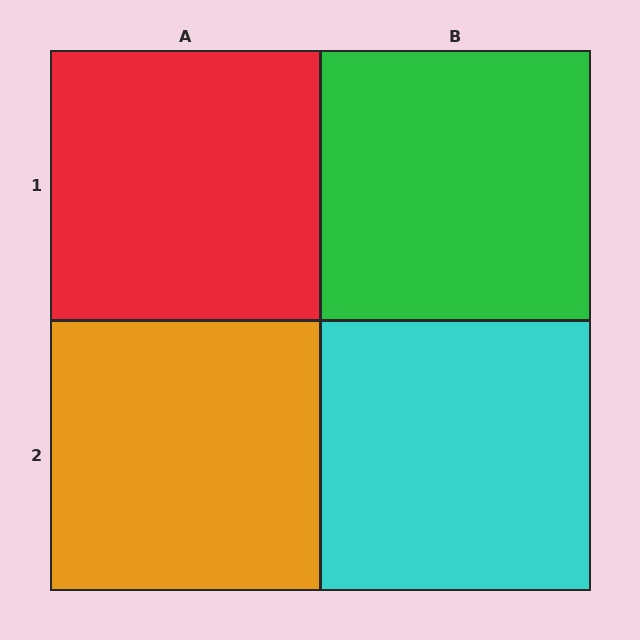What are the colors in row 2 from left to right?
Orange, cyan.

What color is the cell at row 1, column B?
Green.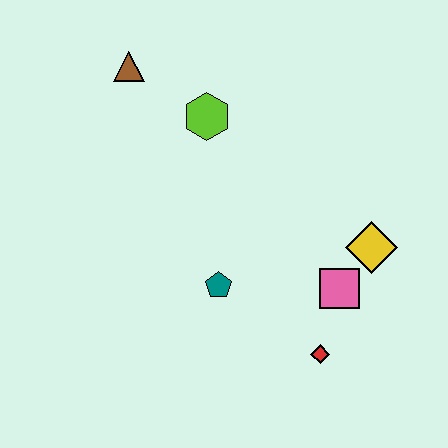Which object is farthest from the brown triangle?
The red diamond is farthest from the brown triangle.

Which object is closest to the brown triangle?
The lime hexagon is closest to the brown triangle.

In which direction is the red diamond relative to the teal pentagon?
The red diamond is to the right of the teal pentagon.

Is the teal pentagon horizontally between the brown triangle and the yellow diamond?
Yes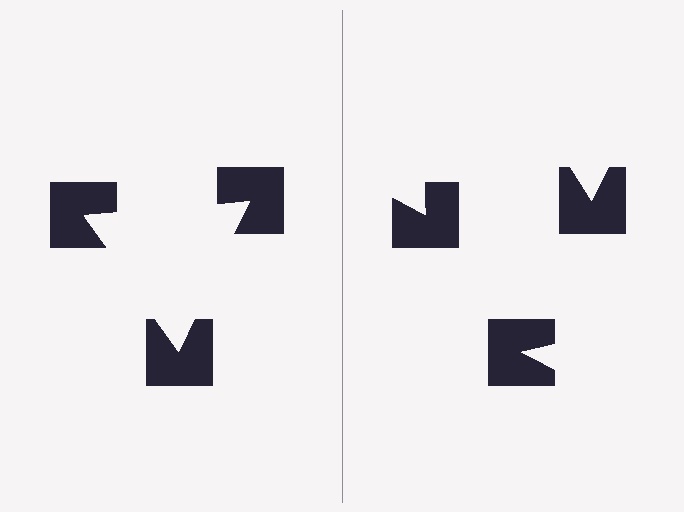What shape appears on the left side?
An illusory triangle.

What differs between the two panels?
The notched squares are positioned identically on both sides; only the wedge orientations differ. On the left they align to a triangle; on the right they are misaligned.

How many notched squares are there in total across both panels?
6 — 3 on each side.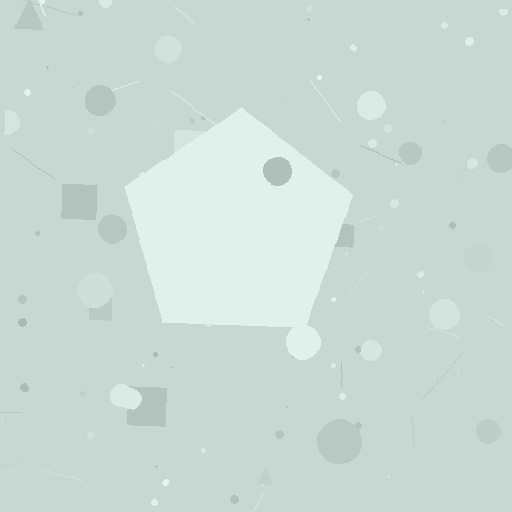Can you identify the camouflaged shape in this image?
The camouflaged shape is a pentagon.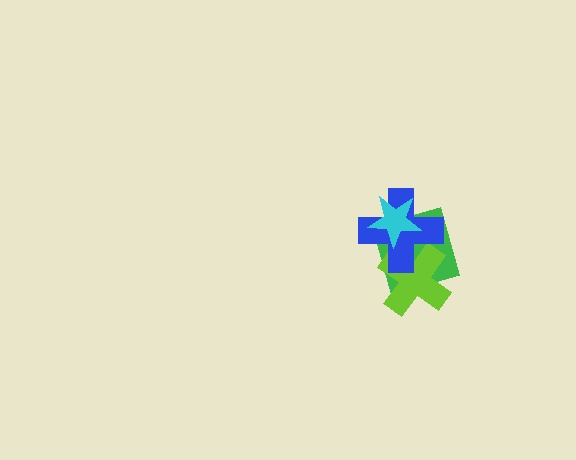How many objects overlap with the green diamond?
3 objects overlap with the green diamond.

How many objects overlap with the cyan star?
2 objects overlap with the cyan star.